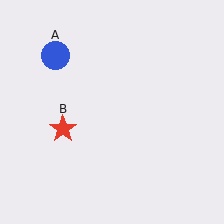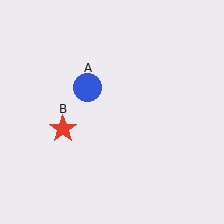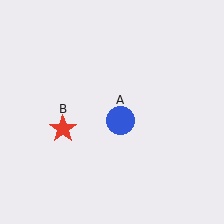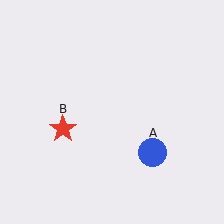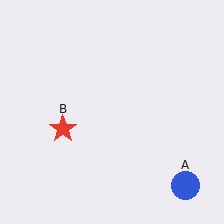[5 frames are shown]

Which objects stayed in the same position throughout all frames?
Red star (object B) remained stationary.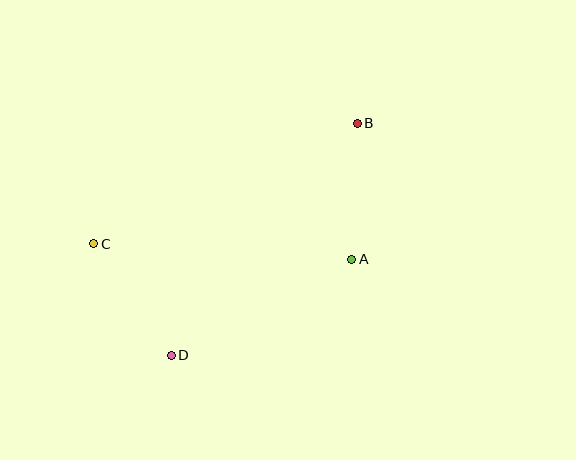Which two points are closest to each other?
Points C and D are closest to each other.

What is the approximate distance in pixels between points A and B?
The distance between A and B is approximately 136 pixels.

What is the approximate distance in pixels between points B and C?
The distance between B and C is approximately 290 pixels.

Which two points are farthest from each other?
Points B and D are farthest from each other.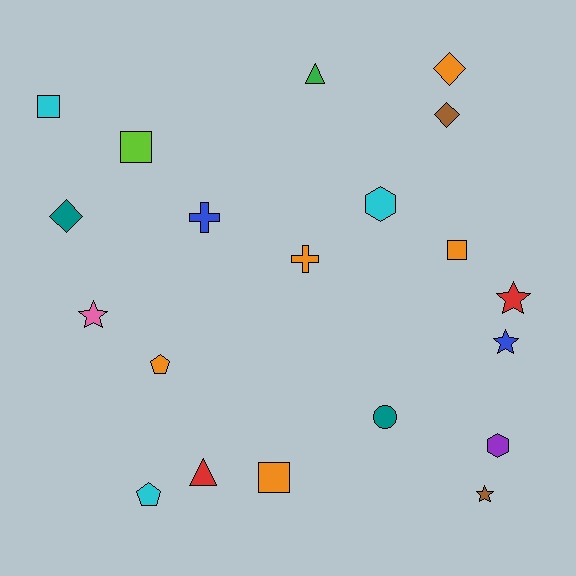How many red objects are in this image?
There are 2 red objects.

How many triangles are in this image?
There are 2 triangles.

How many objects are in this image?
There are 20 objects.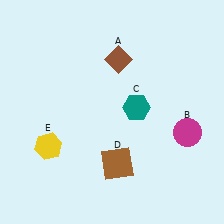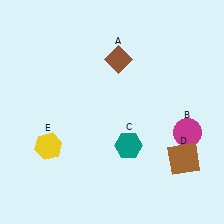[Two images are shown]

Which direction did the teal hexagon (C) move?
The teal hexagon (C) moved down.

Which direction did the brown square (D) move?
The brown square (D) moved right.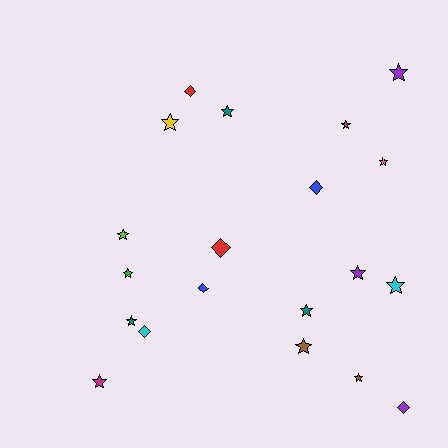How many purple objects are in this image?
There are 3 purple objects.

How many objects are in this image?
There are 20 objects.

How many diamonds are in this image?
There are 6 diamonds.